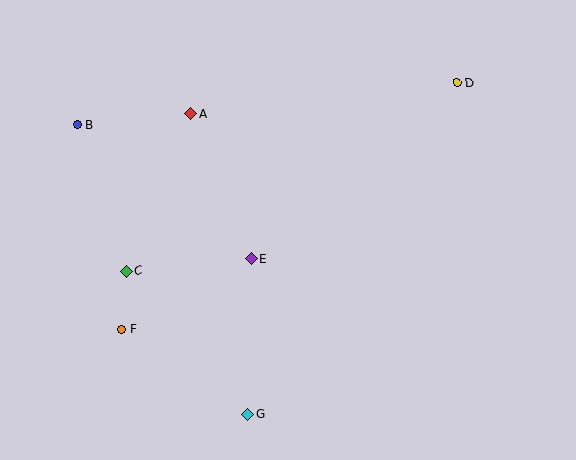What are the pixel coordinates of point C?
Point C is at (127, 271).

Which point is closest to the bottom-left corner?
Point F is closest to the bottom-left corner.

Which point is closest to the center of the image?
Point E at (252, 259) is closest to the center.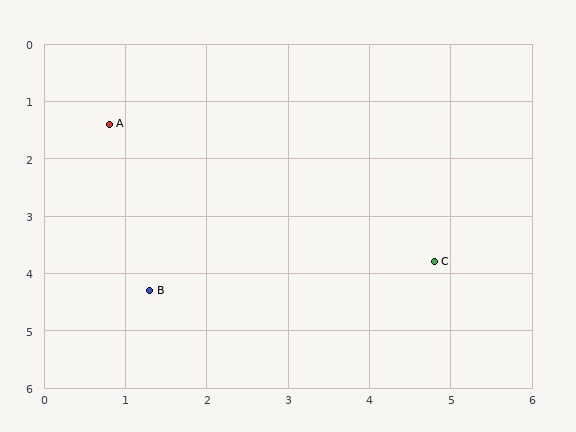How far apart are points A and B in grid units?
Points A and B are about 2.9 grid units apart.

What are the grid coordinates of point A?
Point A is at approximately (0.8, 1.4).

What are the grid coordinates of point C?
Point C is at approximately (4.8, 3.8).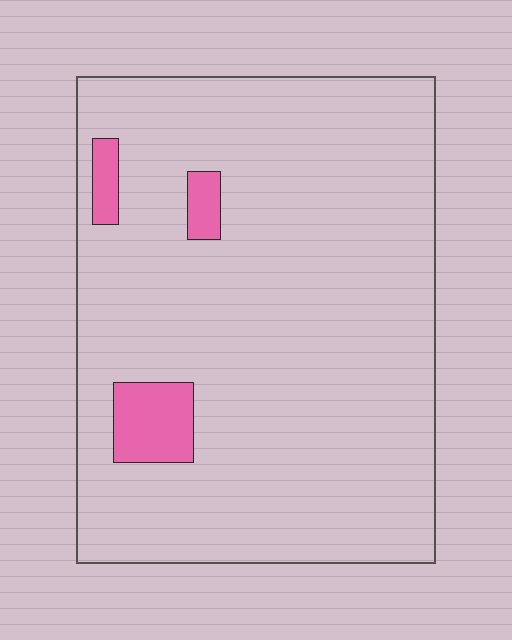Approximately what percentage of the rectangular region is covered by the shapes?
Approximately 5%.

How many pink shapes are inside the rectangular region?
3.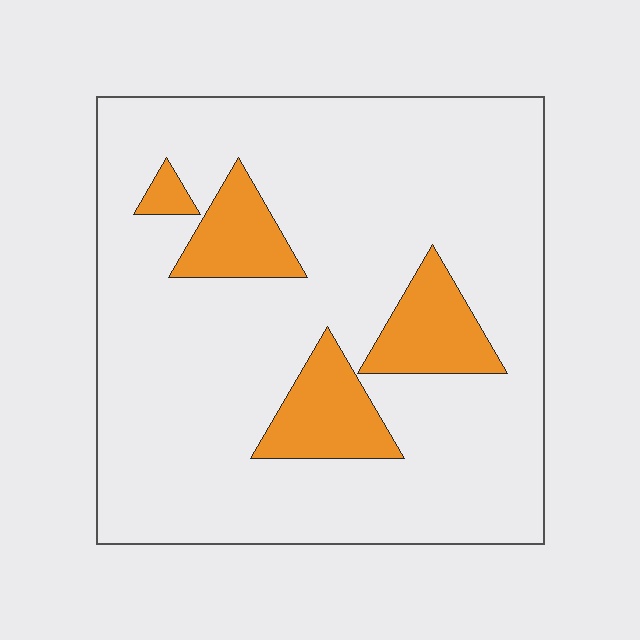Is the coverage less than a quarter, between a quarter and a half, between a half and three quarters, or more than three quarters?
Less than a quarter.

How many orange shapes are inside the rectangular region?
4.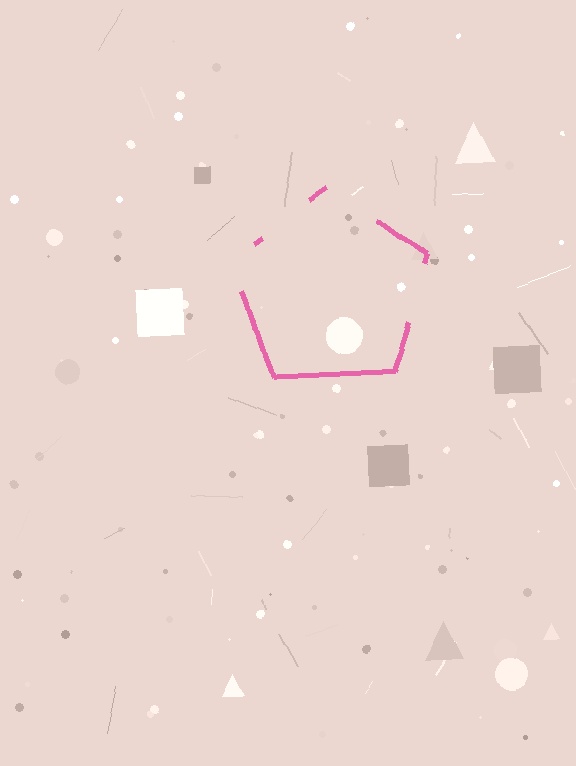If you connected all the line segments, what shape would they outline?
They would outline a pentagon.